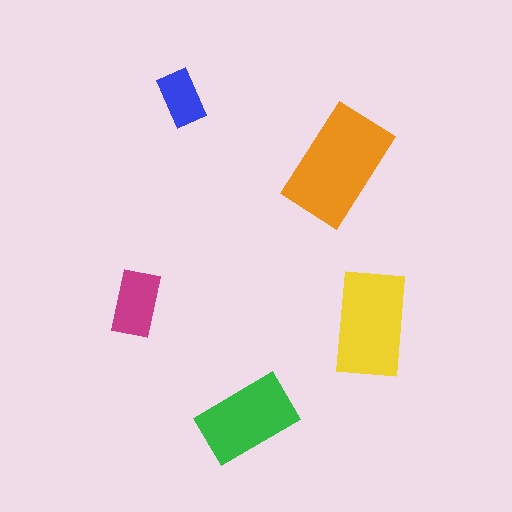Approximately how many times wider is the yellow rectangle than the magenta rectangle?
About 1.5 times wider.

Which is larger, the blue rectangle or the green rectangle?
The green one.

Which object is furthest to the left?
The magenta rectangle is leftmost.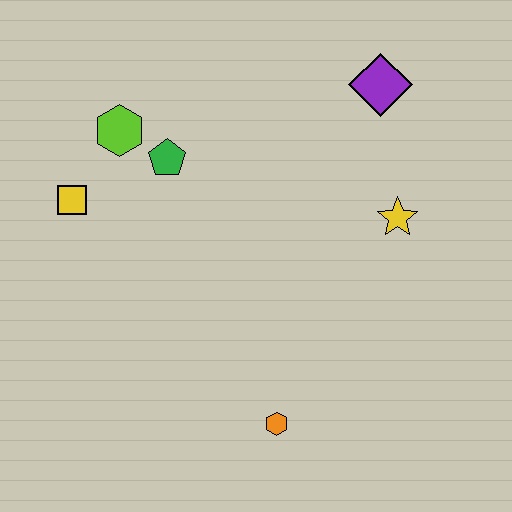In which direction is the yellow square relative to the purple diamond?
The yellow square is to the left of the purple diamond.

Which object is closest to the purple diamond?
The yellow star is closest to the purple diamond.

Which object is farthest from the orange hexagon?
The purple diamond is farthest from the orange hexagon.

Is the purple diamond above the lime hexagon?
Yes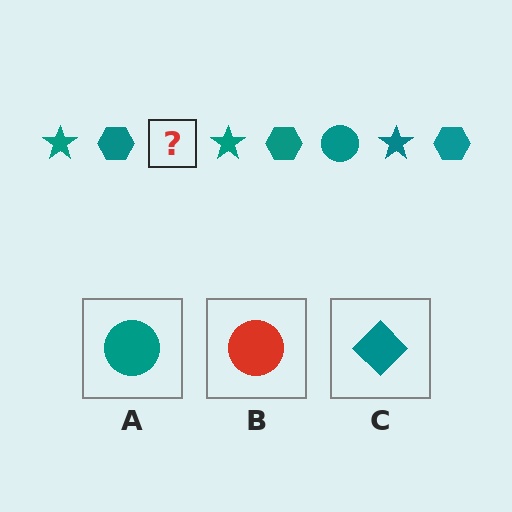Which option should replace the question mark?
Option A.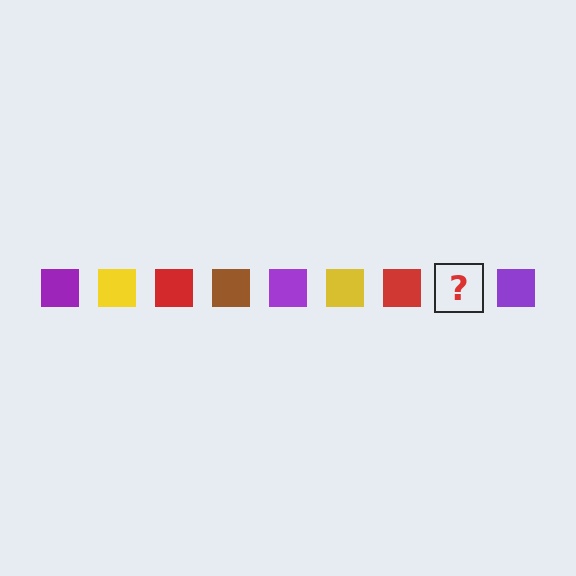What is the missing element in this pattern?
The missing element is a brown square.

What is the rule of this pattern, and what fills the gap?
The rule is that the pattern cycles through purple, yellow, red, brown squares. The gap should be filled with a brown square.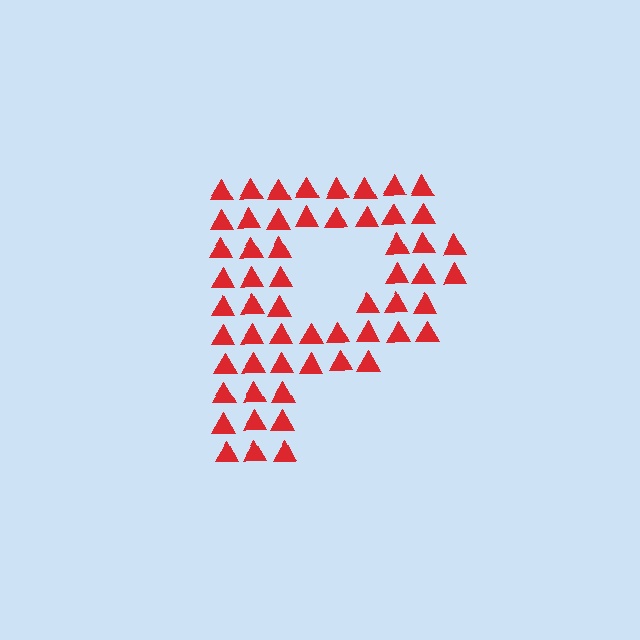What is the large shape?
The large shape is the letter P.